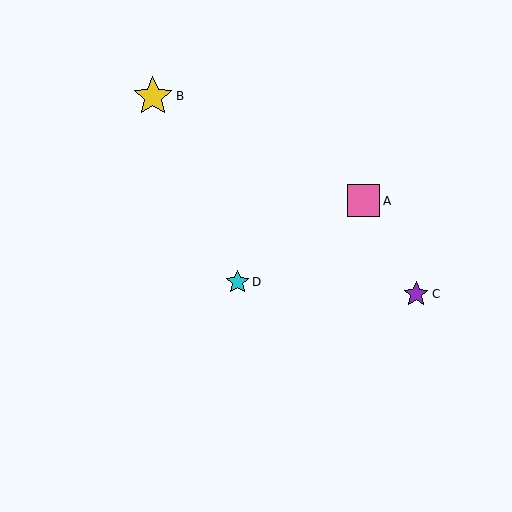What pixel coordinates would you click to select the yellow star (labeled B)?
Click at (153, 96) to select the yellow star B.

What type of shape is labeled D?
Shape D is a cyan star.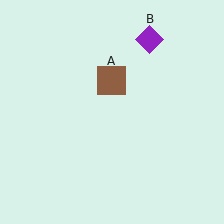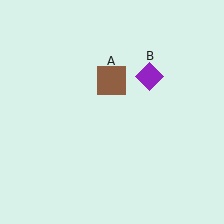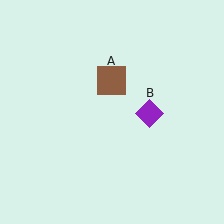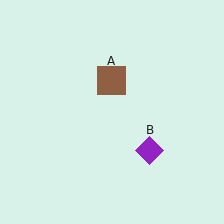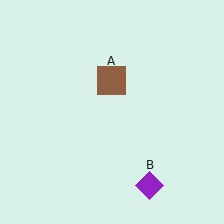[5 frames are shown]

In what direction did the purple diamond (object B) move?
The purple diamond (object B) moved down.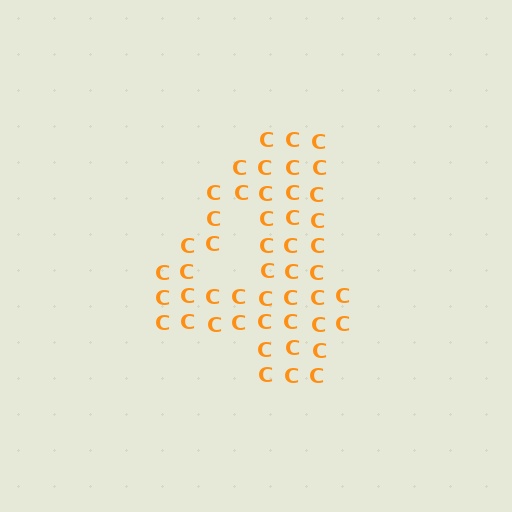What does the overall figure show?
The overall figure shows the digit 4.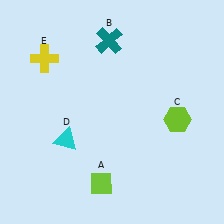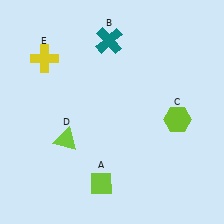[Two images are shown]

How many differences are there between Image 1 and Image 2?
There is 1 difference between the two images.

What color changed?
The triangle (D) changed from cyan in Image 1 to lime in Image 2.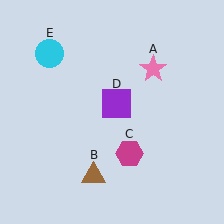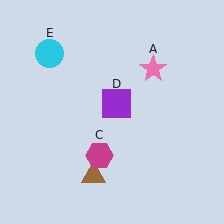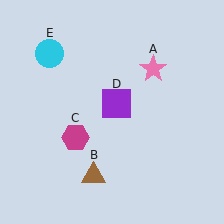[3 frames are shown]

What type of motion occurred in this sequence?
The magenta hexagon (object C) rotated clockwise around the center of the scene.